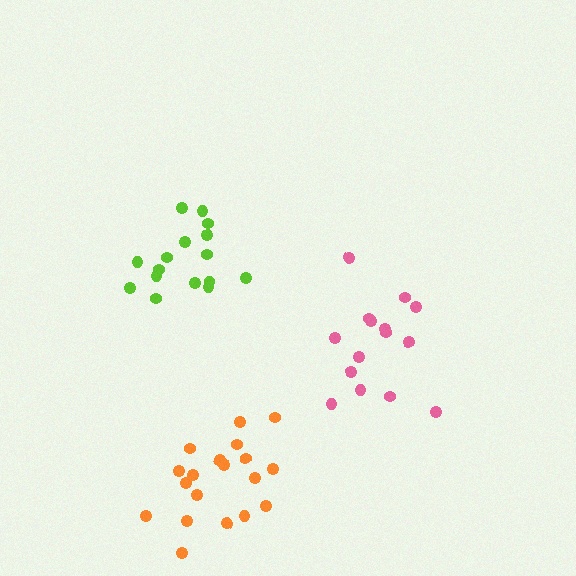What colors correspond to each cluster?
The clusters are colored: pink, lime, orange.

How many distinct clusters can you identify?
There are 3 distinct clusters.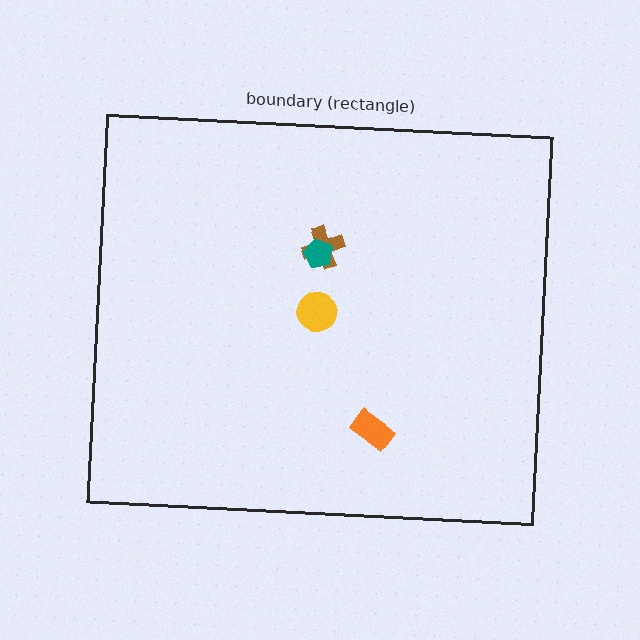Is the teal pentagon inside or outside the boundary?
Inside.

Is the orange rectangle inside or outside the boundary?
Inside.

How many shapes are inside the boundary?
4 inside, 0 outside.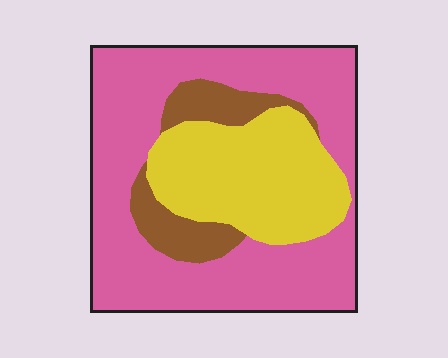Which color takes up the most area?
Pink, at roughly 60%.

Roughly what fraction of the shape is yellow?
Yellow covers 28% of the shape.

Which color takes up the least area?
Brown, at roughly 15%.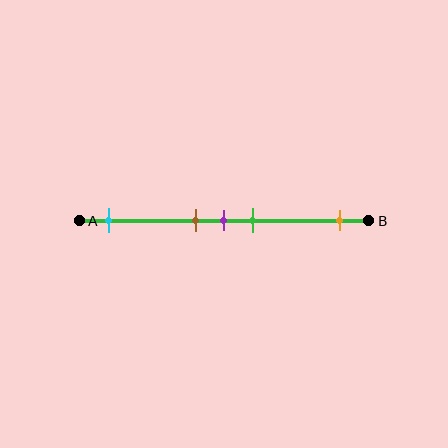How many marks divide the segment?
There are 5 marks dividing the segment.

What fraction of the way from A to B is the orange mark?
The orange mark is approximately 90% (0.9) of the way from A to B.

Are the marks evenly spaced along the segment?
No, the marks are not evenly spaced.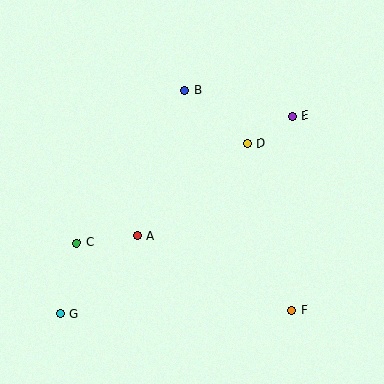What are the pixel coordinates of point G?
Point G is at (60, 314).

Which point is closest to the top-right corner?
Point E is closest to the top-right corner.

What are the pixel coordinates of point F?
Point F is at (292, 310).